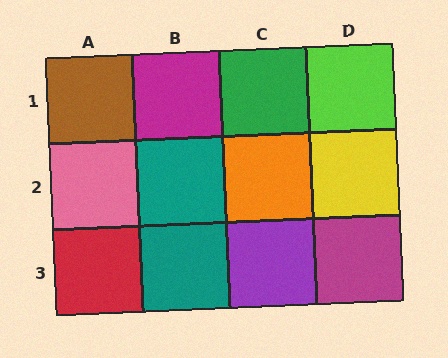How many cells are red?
1 cell is red.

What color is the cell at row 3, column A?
Red.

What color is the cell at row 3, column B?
Teal.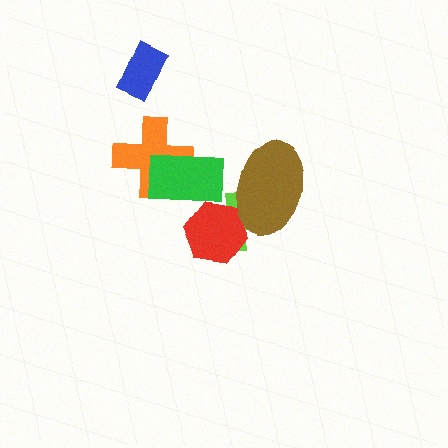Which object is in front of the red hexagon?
The brown ellipse is in front of the red hexagon.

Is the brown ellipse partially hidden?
No, no other shape covers it.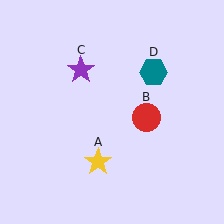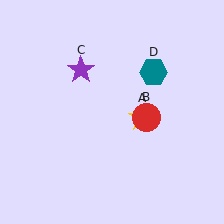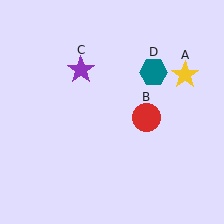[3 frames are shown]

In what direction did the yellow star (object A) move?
The yellow star (object A) moved up and to the right.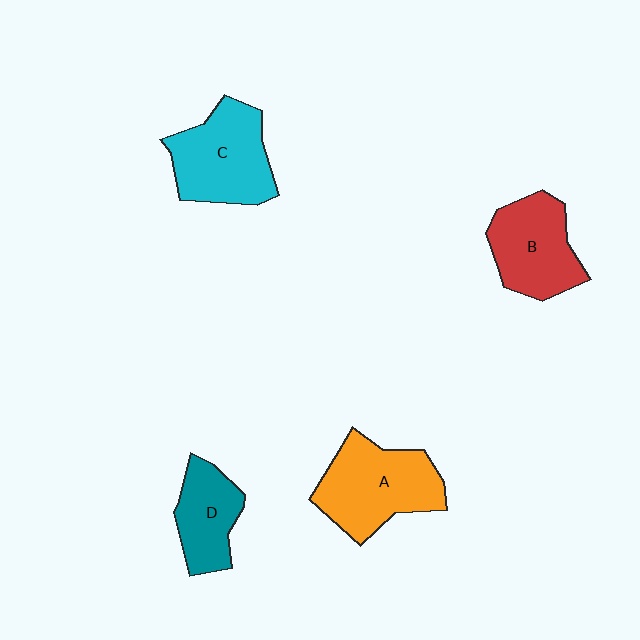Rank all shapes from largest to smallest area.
From largest to smallest: A (orange), C (cyan), B (red), D (teal).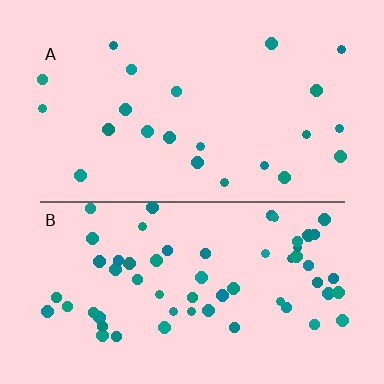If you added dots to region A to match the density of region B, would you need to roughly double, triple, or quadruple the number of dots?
Approximately triple.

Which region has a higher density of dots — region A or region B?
B (the bottom).